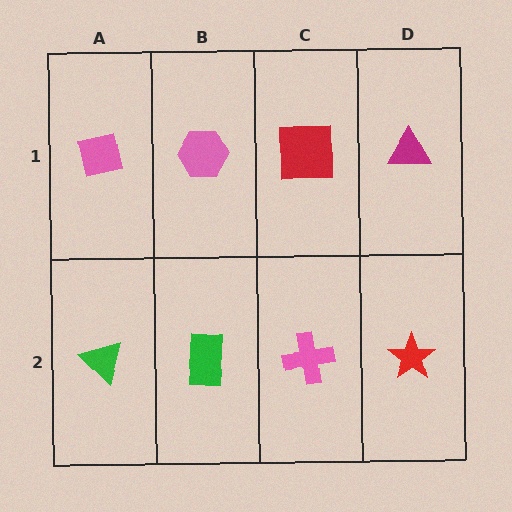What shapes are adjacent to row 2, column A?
A pink square (row 1, column A), a green rectangle (row 2, column B).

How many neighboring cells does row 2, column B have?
3.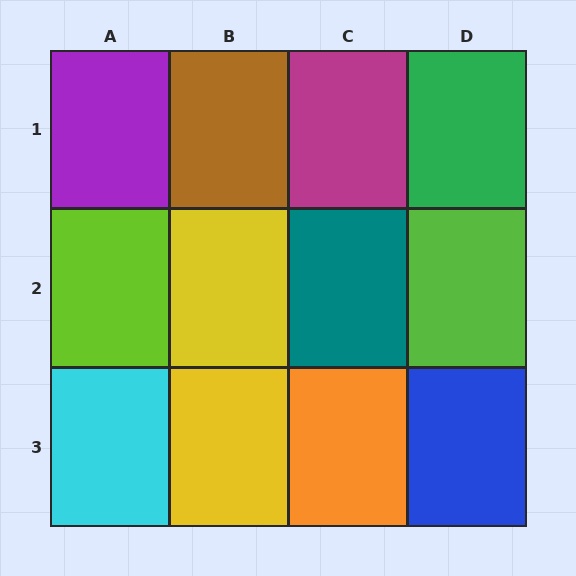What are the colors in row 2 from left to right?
Lime, yellow, teal, lime.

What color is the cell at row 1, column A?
Purple.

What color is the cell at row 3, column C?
Orange.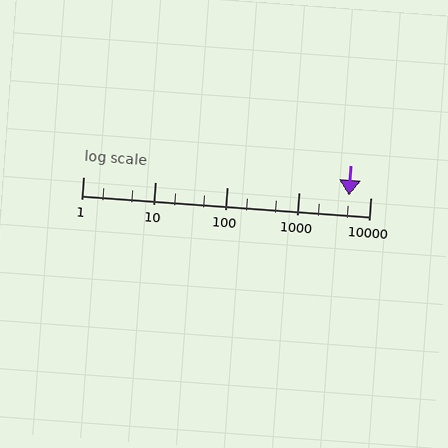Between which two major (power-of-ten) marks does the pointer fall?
The pointer is between 1000 and 10000.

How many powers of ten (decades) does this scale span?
The scale spans 4 decades, from 1 to 10000.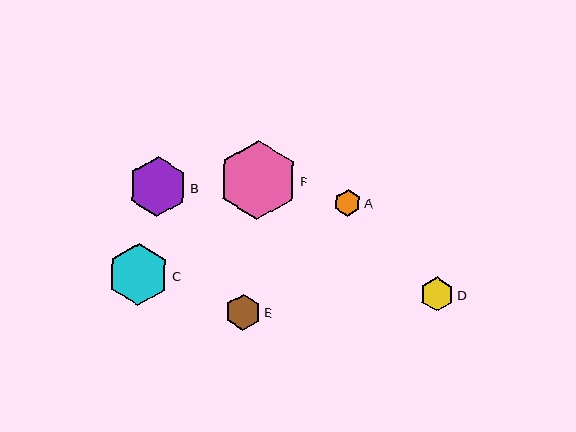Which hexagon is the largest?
Hexagon F is the largest with a size of approximately 79 pixels.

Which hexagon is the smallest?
Hexagon A is the smallest with a size of approximately 27 pixels.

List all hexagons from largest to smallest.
From largest to smallest: F, C, B, E, D, A.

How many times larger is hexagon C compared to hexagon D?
Hexagon C is approximately 1.8 times the size of hexagon D.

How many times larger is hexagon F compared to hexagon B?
Hexagon F is approximately 1.3 times the size of hexagon B.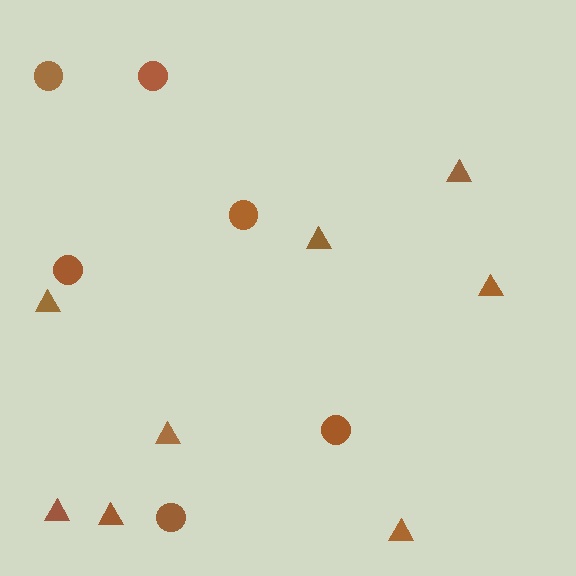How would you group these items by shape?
There are 2 groups: one group of circles (6) and one group of triangles (8).